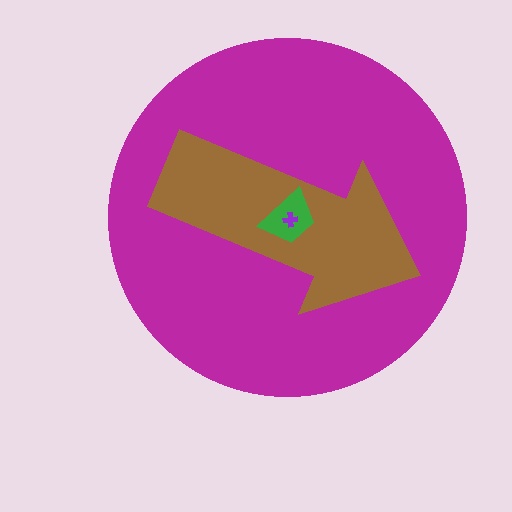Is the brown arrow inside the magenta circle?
Yes.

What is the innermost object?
The purple cross.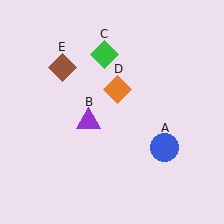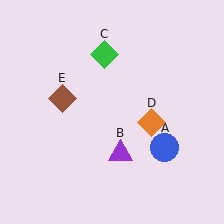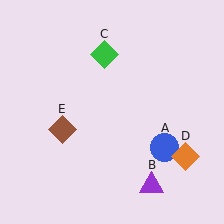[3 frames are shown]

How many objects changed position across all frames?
3 objects changed position: purple triangle (object B), orange diamond (object D), brown diamond (object E).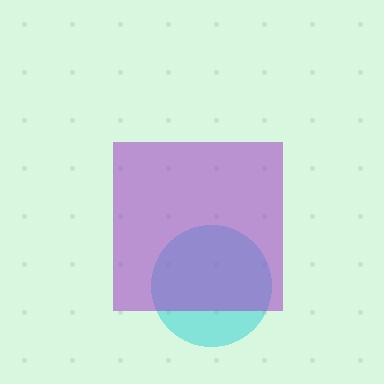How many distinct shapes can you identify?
There are 2 distinct shapes: a cyan circle, a purple square.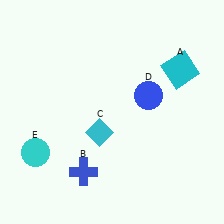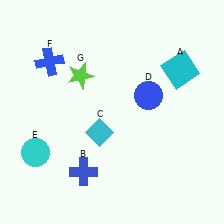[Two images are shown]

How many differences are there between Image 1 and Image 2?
There are 2 differences between the two images.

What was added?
A blue cross (F), a lime star (G) were added in Image 2.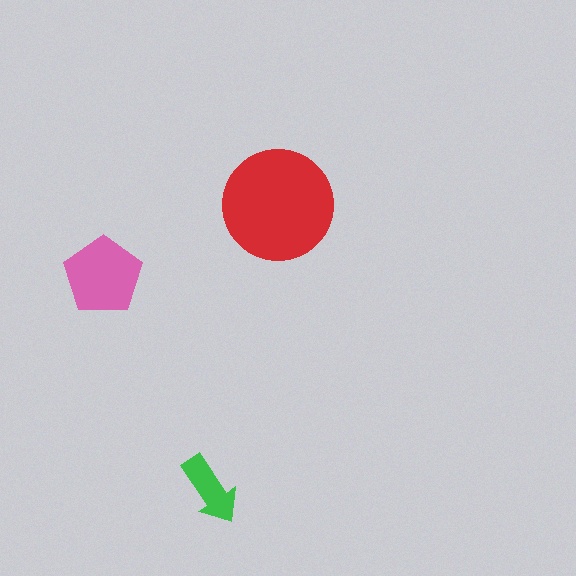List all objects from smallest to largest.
The green arrow, the pink pentagon, the red circle.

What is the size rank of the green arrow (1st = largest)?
3rd.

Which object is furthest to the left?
The pink pentagon is leftmost.